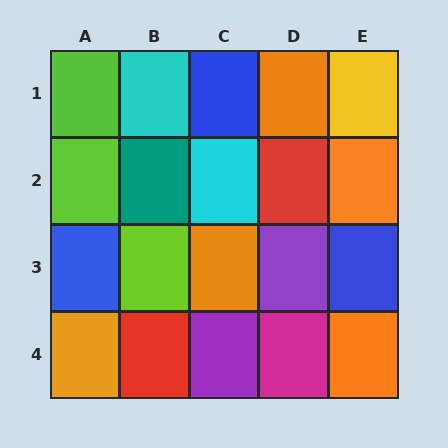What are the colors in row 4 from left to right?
Orange, red, purple, magenta, orange.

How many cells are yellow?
1 cell is yellow.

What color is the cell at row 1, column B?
Cyan.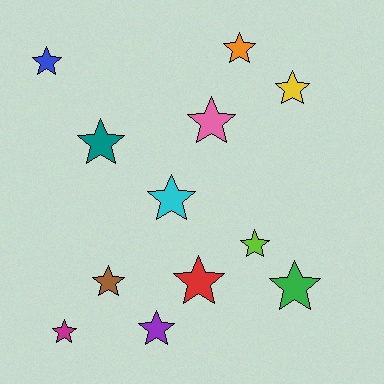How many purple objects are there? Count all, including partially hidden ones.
There is 1 purple object.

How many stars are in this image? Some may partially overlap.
There are 12 stars.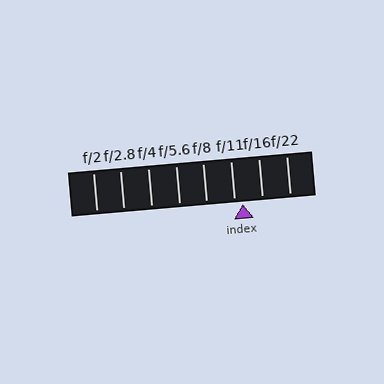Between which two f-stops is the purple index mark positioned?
The index mark is between f/11 and f/16.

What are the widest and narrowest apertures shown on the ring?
The widest aperture shown is f/2 and the narrowest is f/22.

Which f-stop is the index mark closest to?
The index mark is closest to f/11.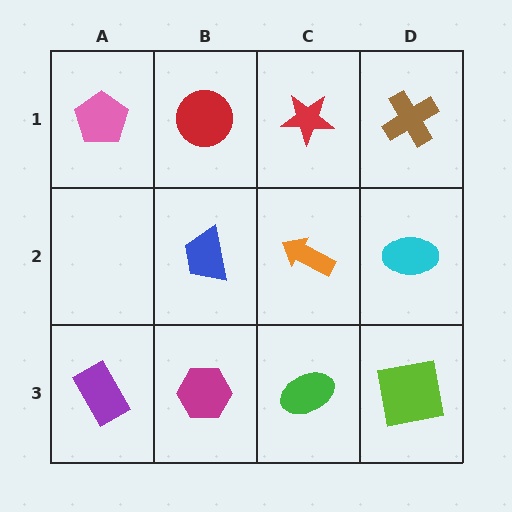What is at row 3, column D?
A lime square.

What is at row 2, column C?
An orange arrow.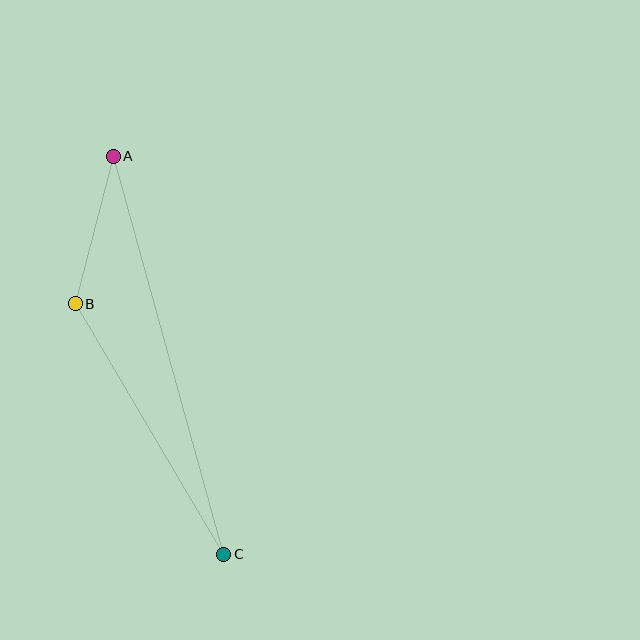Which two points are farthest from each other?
Points A and C are farthest from each other.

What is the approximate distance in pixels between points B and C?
The distance between B and C is approximately 291 pixels.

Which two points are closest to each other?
Points A and B are closest to each other.